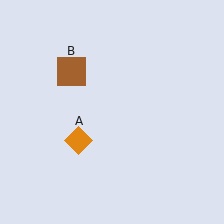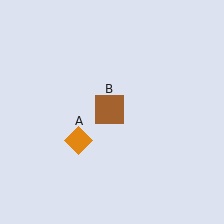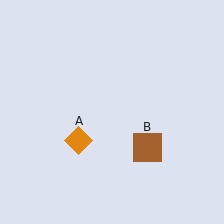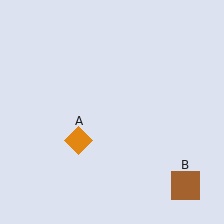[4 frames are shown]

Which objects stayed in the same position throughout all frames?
Orange diamond (object A) remained stationary.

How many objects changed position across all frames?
1 object changed position: brown square (object B).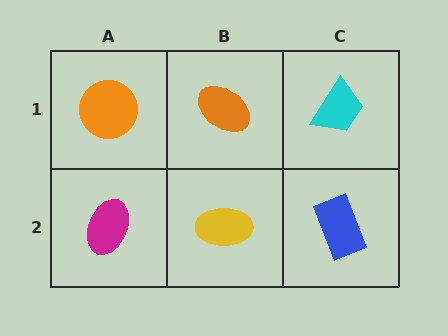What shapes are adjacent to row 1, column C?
A blue rectangle (row 2, column C), an orange ellipse (row 1, column B).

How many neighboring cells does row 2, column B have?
3.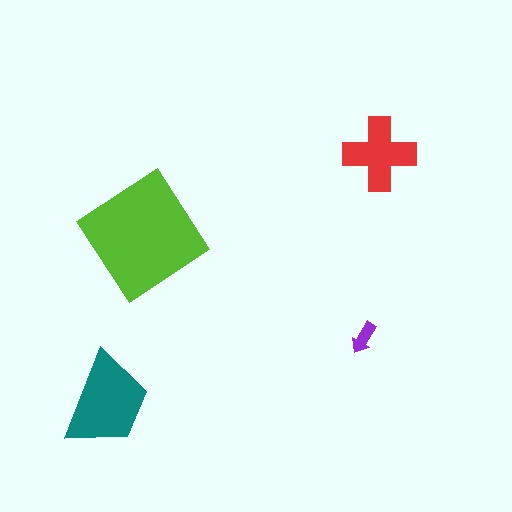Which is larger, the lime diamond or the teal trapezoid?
The lime diamond.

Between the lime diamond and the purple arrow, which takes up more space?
The lime diamond.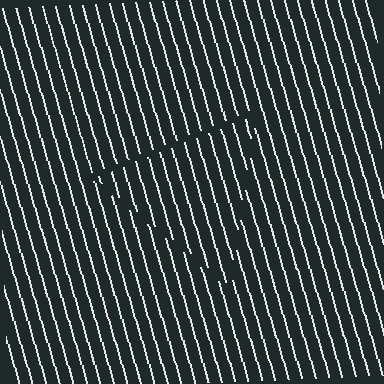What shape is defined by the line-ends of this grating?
An illusory triangle. The interior of the shape contains the same grating, shifted by half a period — the contour is defined by the phase discontinuity where line-ends from the inner and outer gratings abut.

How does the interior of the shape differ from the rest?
The interior of the shape contains the same grating, shifted by half a period — the contour is defined by the phase discontinuity where line-ends from the inner and outer gratings abut.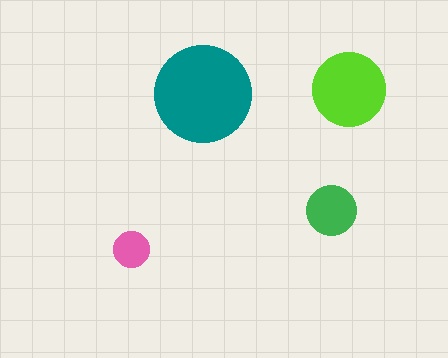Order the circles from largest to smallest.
the teal one, the lime one, the green one, the pink one.